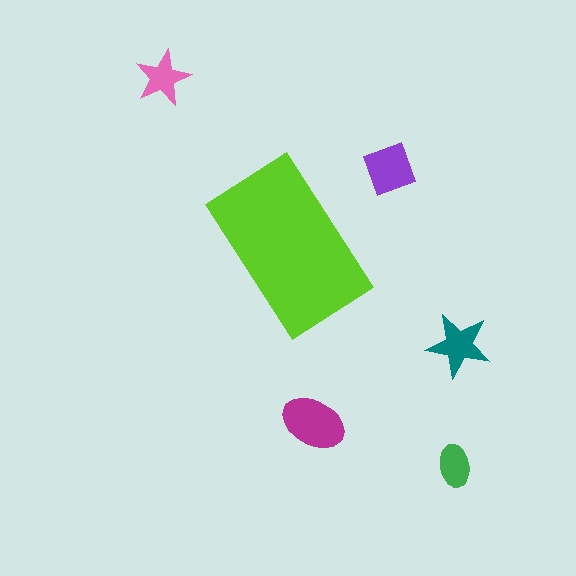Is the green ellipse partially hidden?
No, the green ellipse is fully visible.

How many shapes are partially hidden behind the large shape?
0 shapes are partially hidden.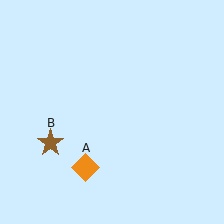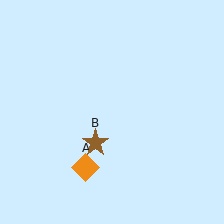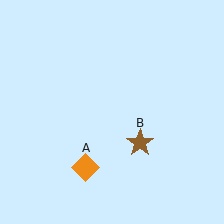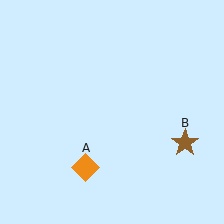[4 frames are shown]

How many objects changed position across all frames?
1 object changed position: brown star (object B).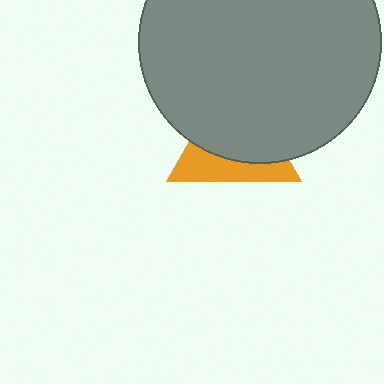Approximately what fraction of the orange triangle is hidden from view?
Roughly 64% of the orange triangle is hidden behind the gray circle.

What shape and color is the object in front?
The object in front is a gray circle.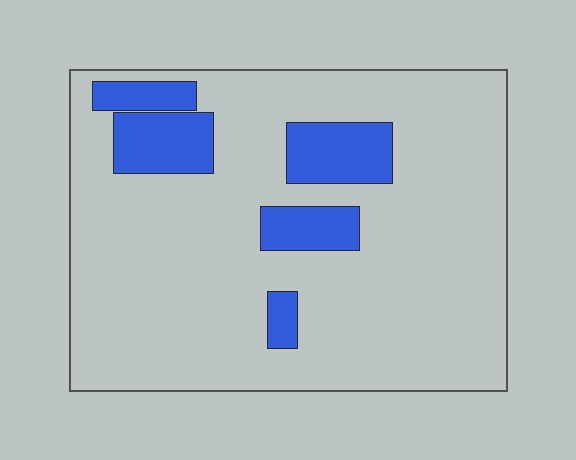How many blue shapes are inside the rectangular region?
5.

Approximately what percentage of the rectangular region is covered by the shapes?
Approximately 15%.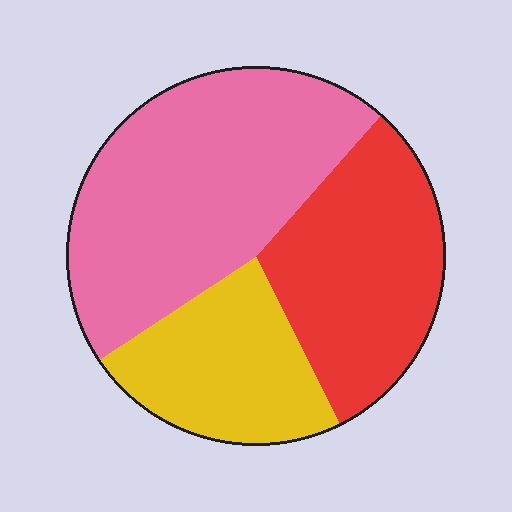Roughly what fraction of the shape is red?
Red takes up about one third (1/3) of the shape.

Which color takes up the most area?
Pink, at roughly 45%.